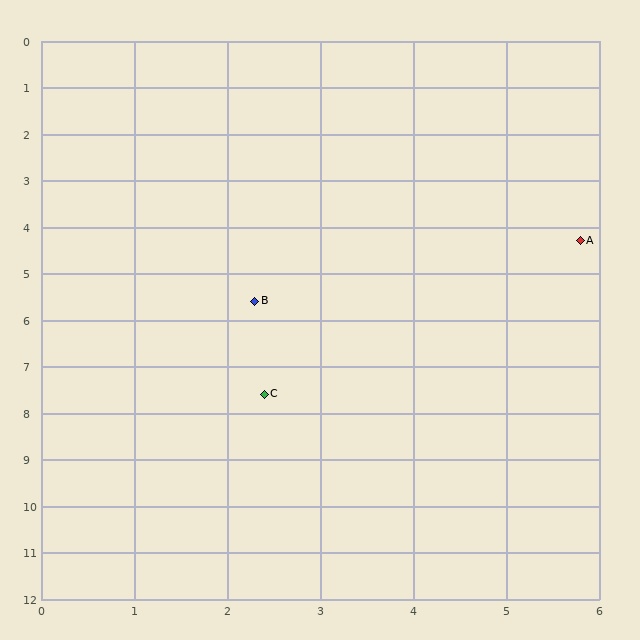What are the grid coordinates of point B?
Point B is at approximately (2.3, 5.6).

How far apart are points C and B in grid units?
Points C and B are about 2.0 grid units apart.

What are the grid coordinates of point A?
Point A is at approximately (5.8, 4.3).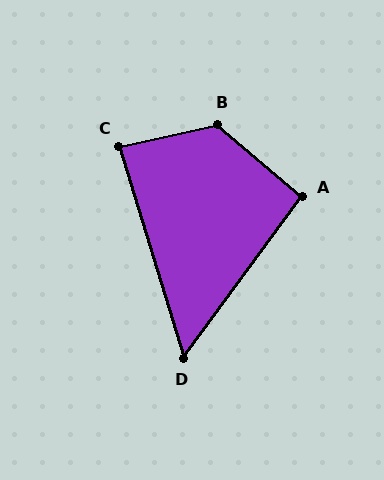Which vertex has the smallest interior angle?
D, at approximately 53 degrees.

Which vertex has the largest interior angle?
B, at approximately 127 degrees.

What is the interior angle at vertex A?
Approximately 94 degrees (approximately right).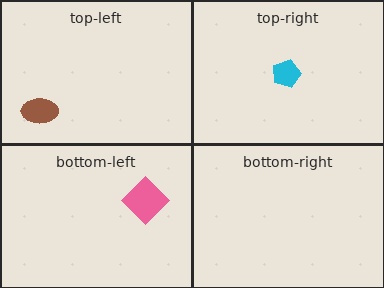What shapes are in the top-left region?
The brown ellipse.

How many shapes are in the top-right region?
1.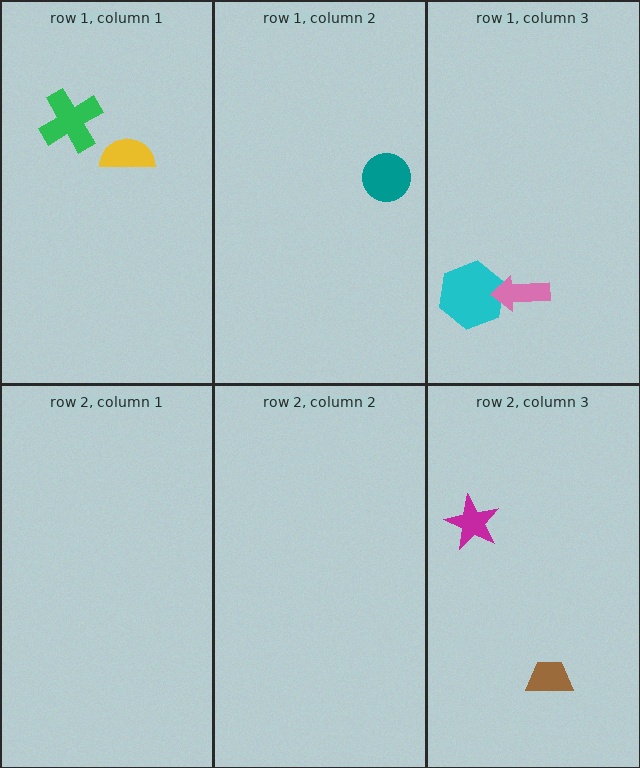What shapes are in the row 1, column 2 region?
The teal circle.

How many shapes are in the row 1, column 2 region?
1.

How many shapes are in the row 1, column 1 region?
2.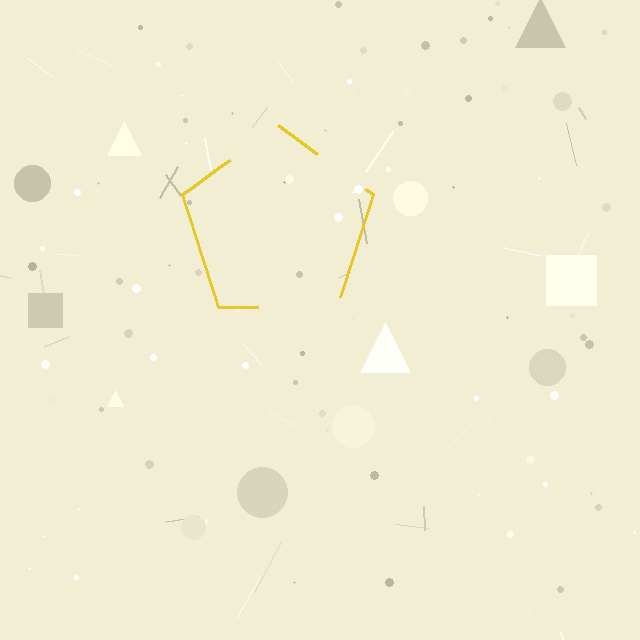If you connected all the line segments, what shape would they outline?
They would outline a pentagon.